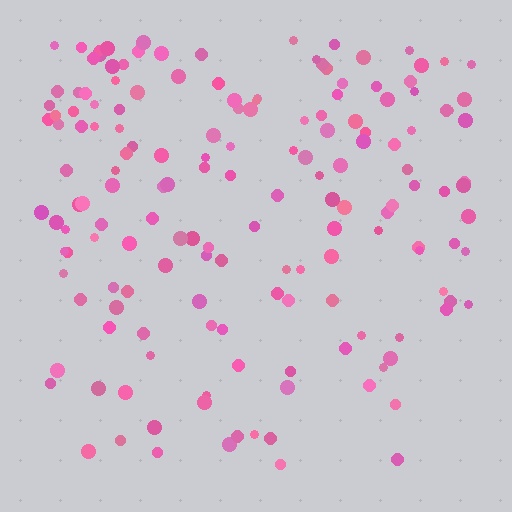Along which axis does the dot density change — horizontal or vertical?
Vertical.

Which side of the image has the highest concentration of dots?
The top.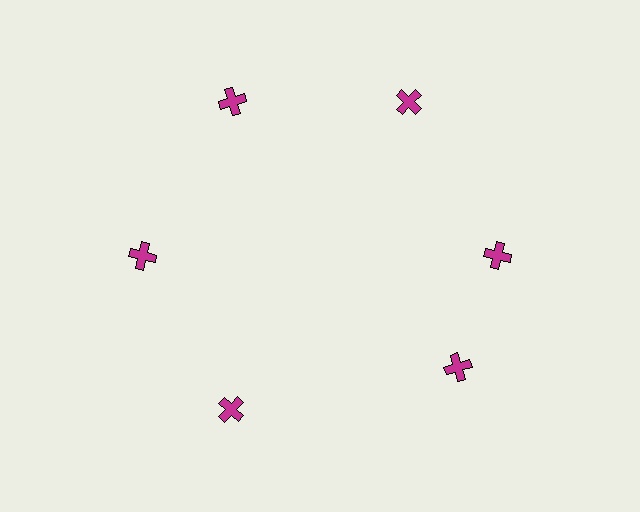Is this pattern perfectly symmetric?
No. The 6 magenta crosses are arranged in a ring, but one element near the 5 o'clock position is rotated out of alignment along the ring, breaking the 6-fold rotational symmetry.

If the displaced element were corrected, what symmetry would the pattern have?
It would have 6-fold rotational symmetry — the pattern would map onto itself every 60 degrees.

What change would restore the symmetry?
The symmetry would be restored by rotating it back into even spacing with its neighbors so that all 6 crosses sit at equal angles and equal distance from the center.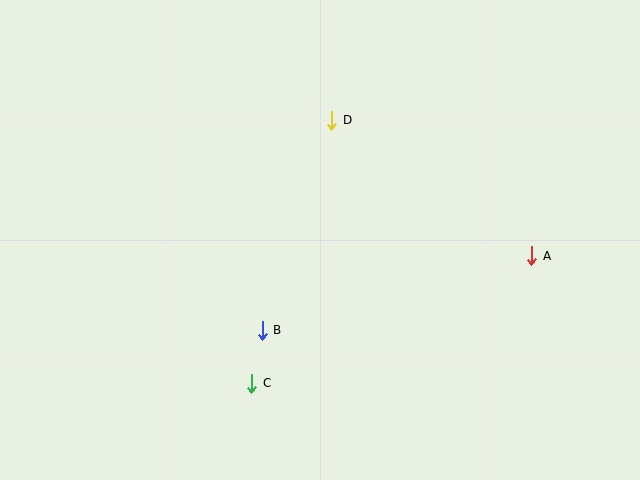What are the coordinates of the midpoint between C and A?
The midpoint between C and A is at (392, 319).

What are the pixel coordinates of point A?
Point A is at (532, 256).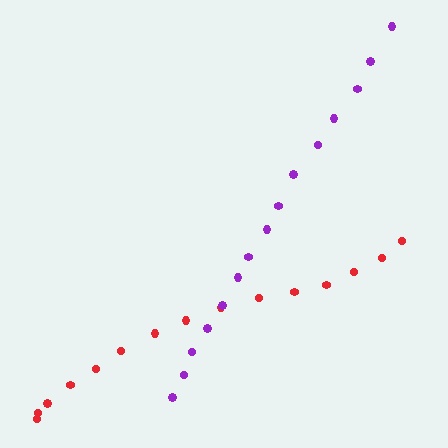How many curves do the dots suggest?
There are 2 distinct paths.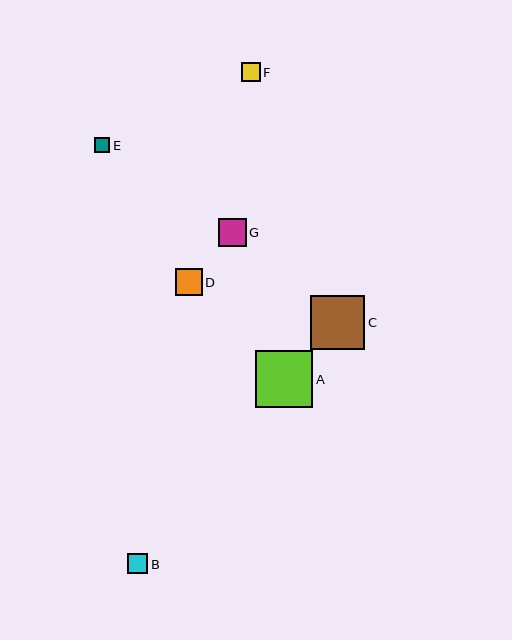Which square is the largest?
Square A is the largest with a size of approximately 57 pixels.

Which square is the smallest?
Square E is the smallest with a size of approximately 15 pixels.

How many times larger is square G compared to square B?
Square G is approximately 1.3 times the size of square B.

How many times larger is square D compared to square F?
Square D is approximately 1.4 times the size of square F.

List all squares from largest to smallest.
From largest to smallest: A, C, G, D, B, F, E.